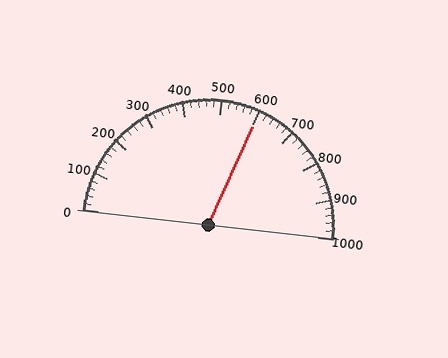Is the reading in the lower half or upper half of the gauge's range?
The reading is in the upper half of the range (0 to 1000).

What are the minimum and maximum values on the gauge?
The gauge ranges from 0 to 1000.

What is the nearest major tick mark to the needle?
The nearest major tick mark is 600.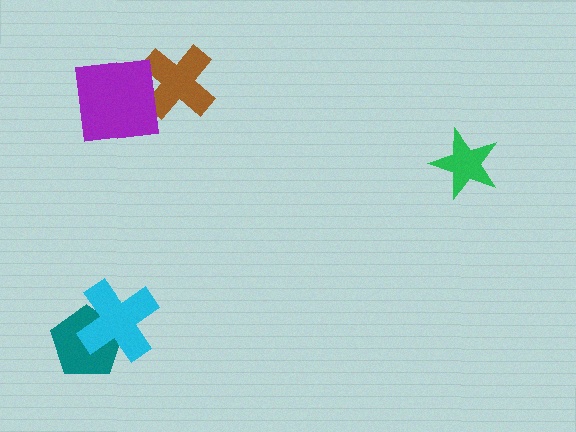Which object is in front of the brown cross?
The purple square is in front of the brown cross.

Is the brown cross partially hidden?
Yes, it is partially covered by another shape.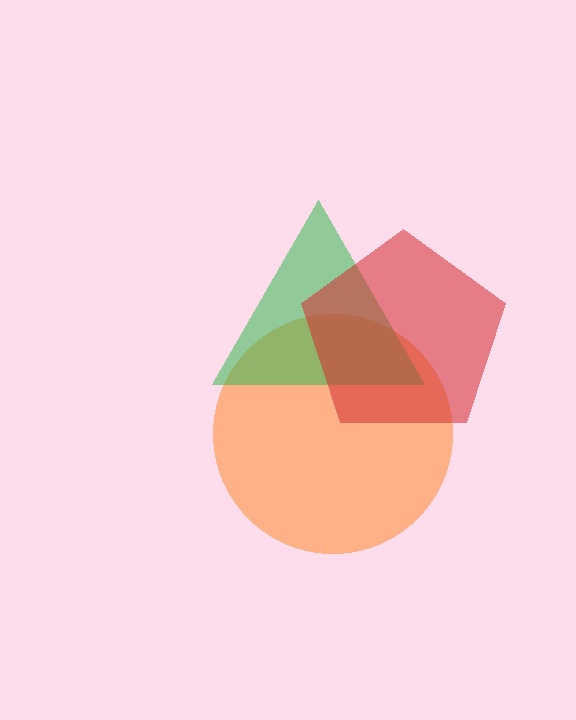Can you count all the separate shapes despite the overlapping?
Yes, there are 3 separate shapes.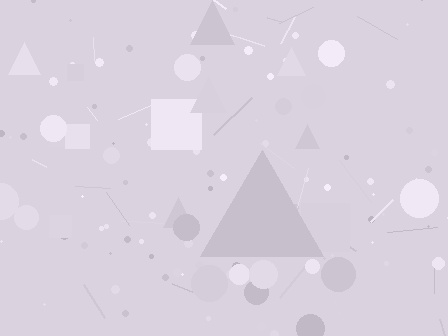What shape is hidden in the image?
A triangle is hidden in the image.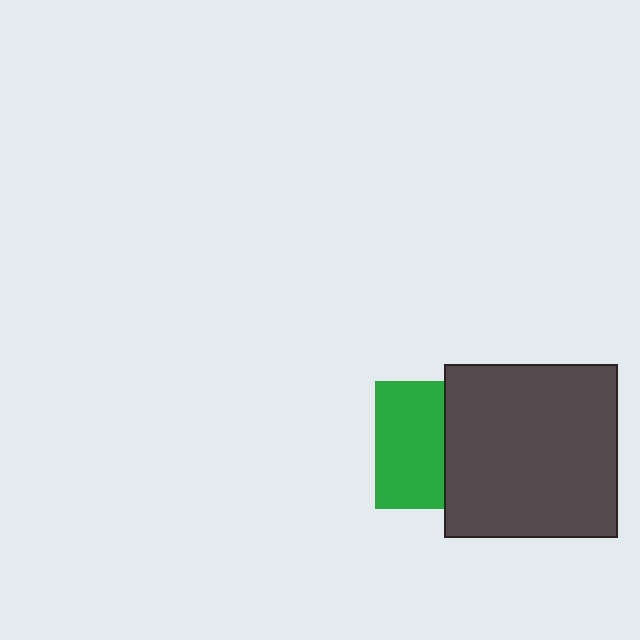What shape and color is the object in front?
The object in front is a dark gray square.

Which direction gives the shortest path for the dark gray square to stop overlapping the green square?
Moving right gives the shortest separation.